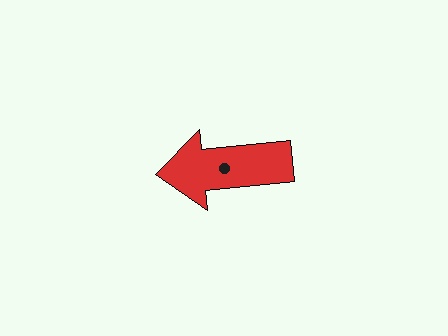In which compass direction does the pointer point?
West.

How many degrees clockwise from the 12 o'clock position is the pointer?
Approximately 264 degrees.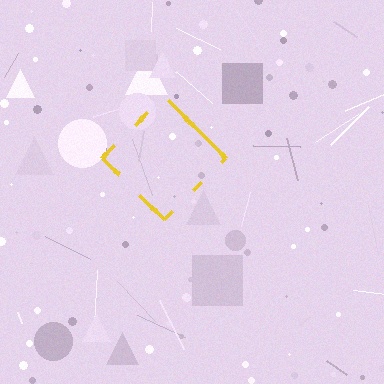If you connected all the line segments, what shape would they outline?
They would outline a diamond.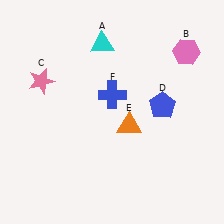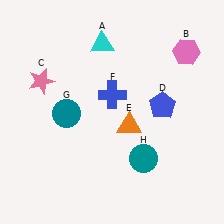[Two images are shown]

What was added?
A teal circle (G), a teal circle (H) were added in Image 2.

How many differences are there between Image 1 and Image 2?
There are 2 differences between the two images.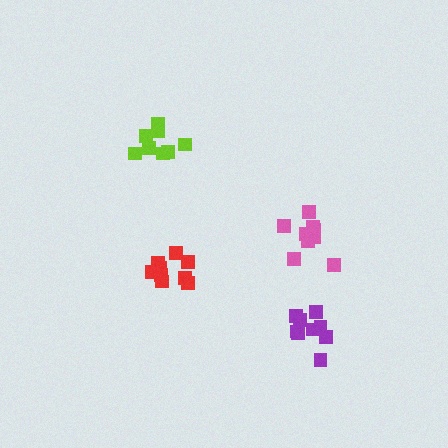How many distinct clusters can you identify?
There are 4 distinct clusters.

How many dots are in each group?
Group 1: 9 dots, Group 2: 9 dots, Group 3: 8 dots, Group 4: 9 dots (35 total).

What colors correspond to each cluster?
The clusters are colored: red, purple, lime, pink.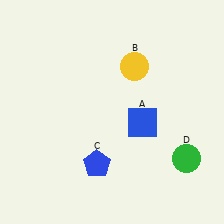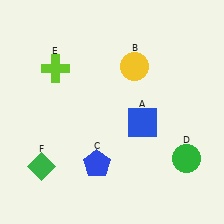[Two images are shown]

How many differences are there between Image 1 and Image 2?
There are 2 differences between the two images.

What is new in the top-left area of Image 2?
A lime cross (E) was added in the top-left area of Image 2.